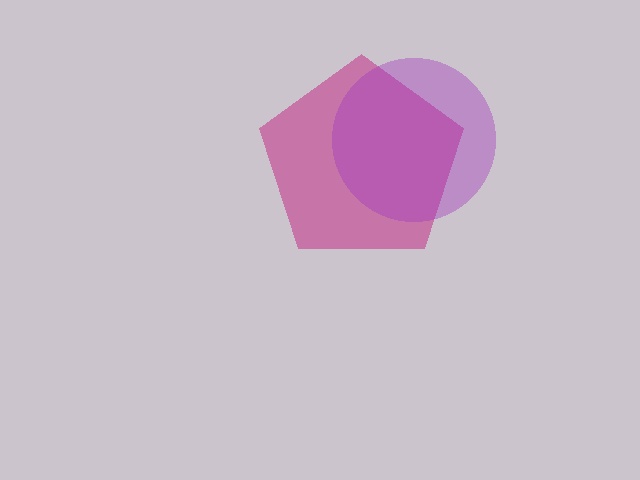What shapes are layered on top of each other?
The layered shapes are: a magenta pentagon, a purple circle.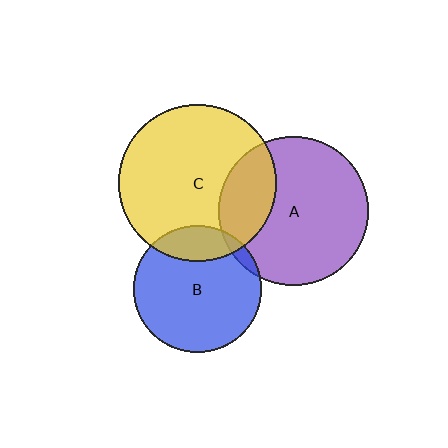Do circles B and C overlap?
Yes.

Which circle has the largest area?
Circle C (yellow).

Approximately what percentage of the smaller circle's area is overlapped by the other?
Approximately 20%.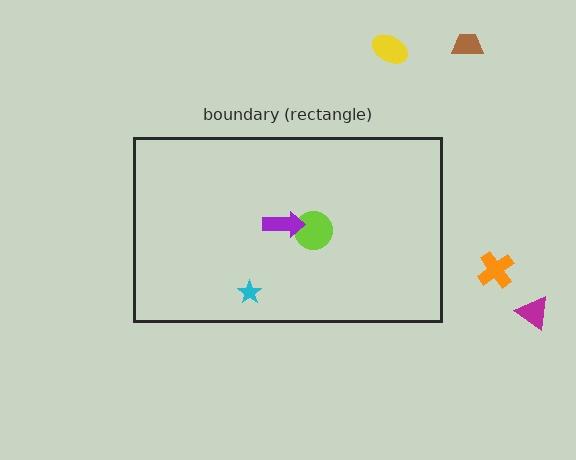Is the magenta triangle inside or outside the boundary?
Outside.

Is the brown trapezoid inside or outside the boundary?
Outside.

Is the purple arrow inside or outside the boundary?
Inside.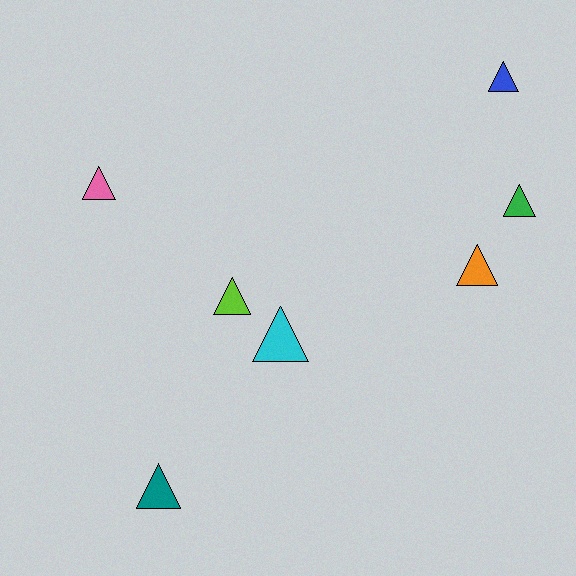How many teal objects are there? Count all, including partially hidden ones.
There is 1 teal object.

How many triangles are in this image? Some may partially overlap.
There are 7 triangles.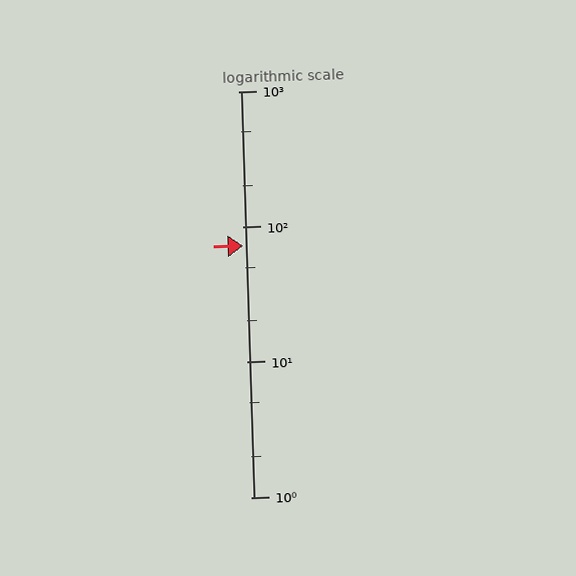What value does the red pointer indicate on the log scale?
The pointer indicates approximately 72.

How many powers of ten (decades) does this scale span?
The scale spans 3 decades, from 1 to 1000.